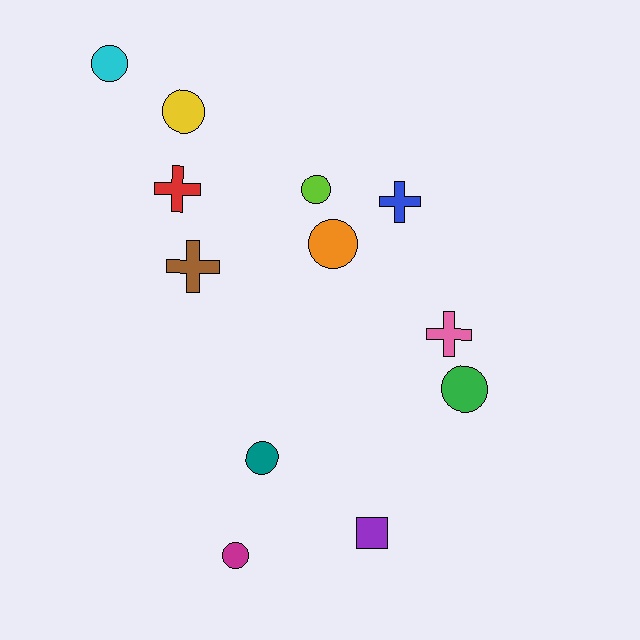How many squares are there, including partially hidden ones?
There is 1 square.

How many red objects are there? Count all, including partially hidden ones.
There is 1 red object.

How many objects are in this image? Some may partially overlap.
There are 12 objects.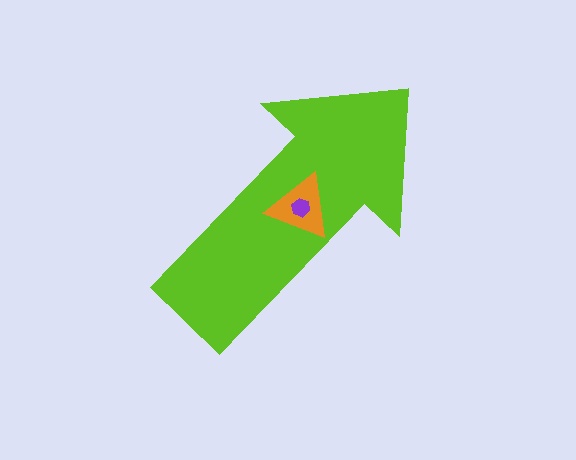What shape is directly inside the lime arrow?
The orange triangle.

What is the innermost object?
The purple hexagon.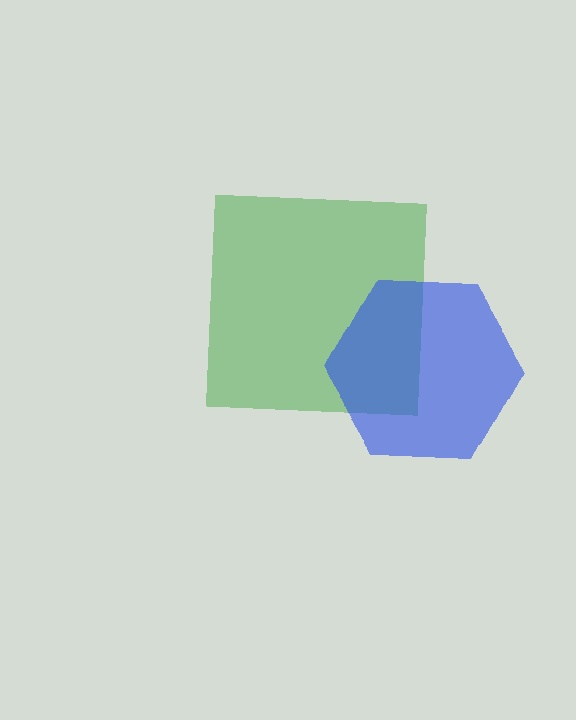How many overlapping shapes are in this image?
There are 2 overlapping shapes in the image.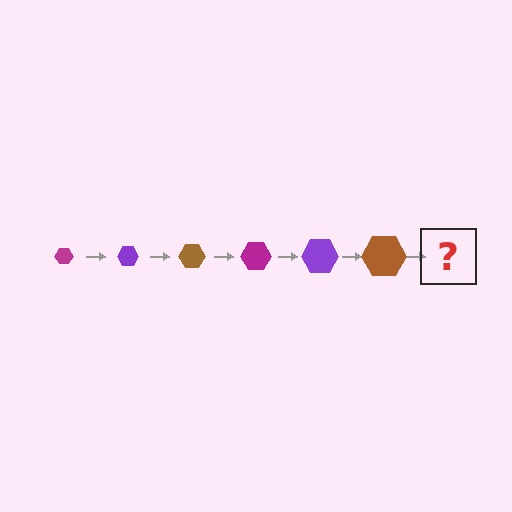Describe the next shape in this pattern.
It should be a magenta hexagon, larger than the previous one.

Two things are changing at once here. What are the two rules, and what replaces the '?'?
The two rules are that the hexagon grows larger each step and the color cycles through magenta, purple, and brown. The '?' should be a magenta hexagon, larger than the previous one.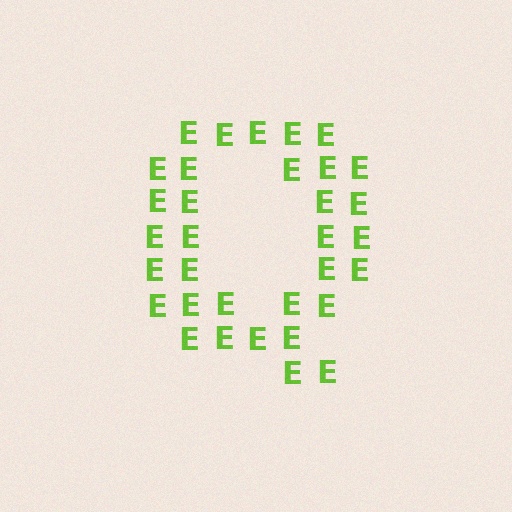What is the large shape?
The large shape is the letter Q.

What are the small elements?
The small elements are letter E's.